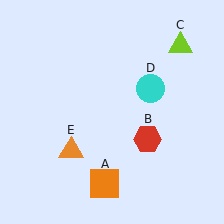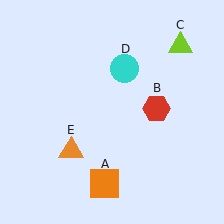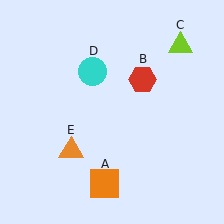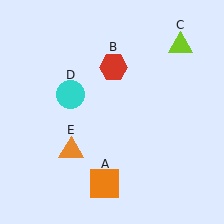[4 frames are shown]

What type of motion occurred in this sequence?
The red hexagon (object B), cyan circle (object D) rotated counterclockwise around the center of the scene.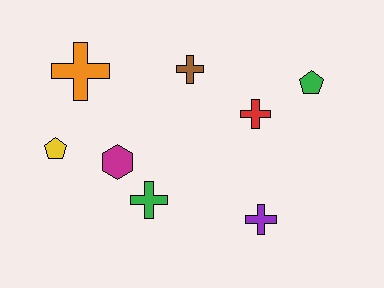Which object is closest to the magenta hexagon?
The green cross is closest to the magenta hexagon.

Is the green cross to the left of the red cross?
Yes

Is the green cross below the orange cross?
Yes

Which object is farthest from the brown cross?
The purple cross is farthest from the brown cross.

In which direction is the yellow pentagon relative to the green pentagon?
The yellow pentagon is to the left of the green pentagon.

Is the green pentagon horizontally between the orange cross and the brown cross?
No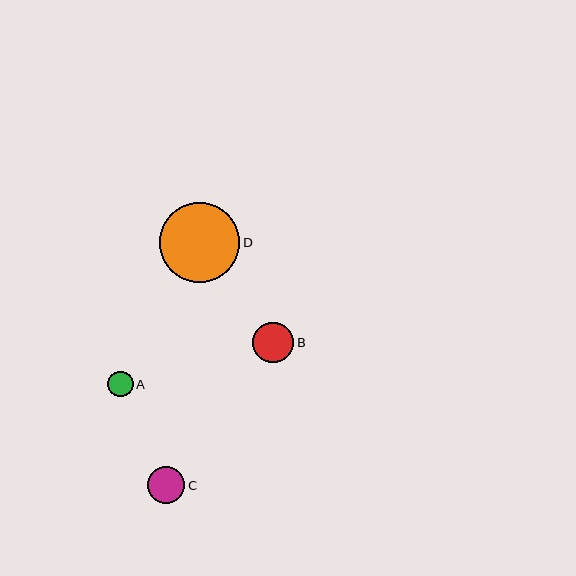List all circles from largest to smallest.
From largest to smallest: D, B, C, A.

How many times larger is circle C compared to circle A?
Circle C is approximately 1.5 times the size of circle A.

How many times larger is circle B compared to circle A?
Circle B is approximately 1.6 times the size of circle A.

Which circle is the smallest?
Circle A is the smallest with a size of approximately 25 pixels.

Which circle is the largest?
Circle D is the largest with a size of approximately 80 pixels.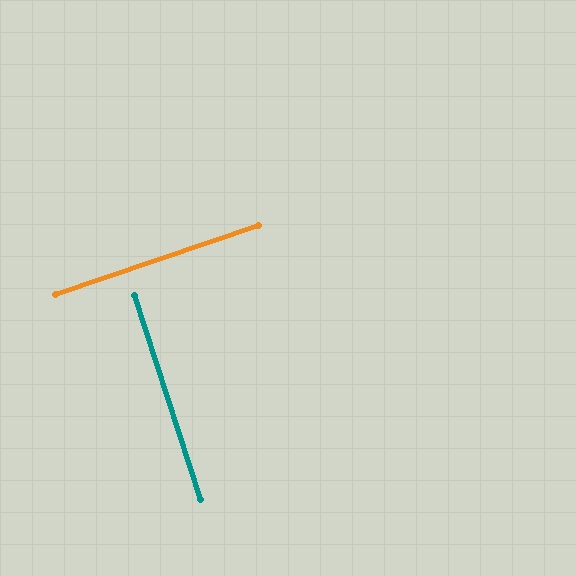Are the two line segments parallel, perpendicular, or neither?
Perpendicular — they meet at approximately 89°.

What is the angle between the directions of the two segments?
Approximately 89 degrees.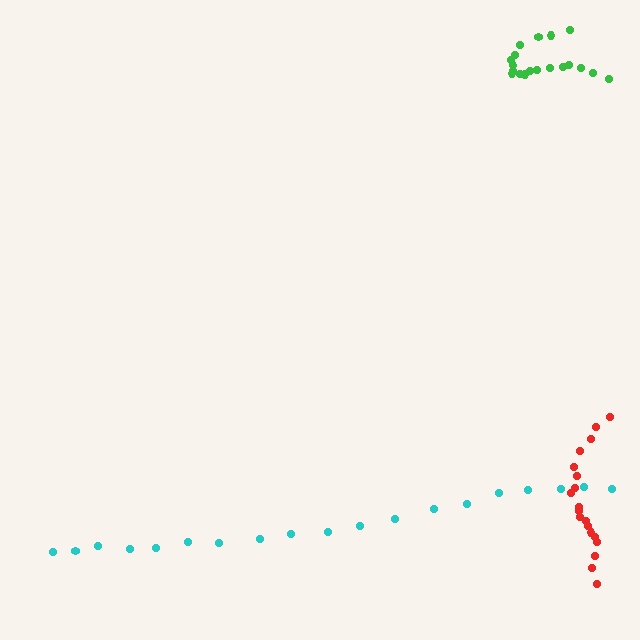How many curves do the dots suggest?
There are 3 distinct paths.